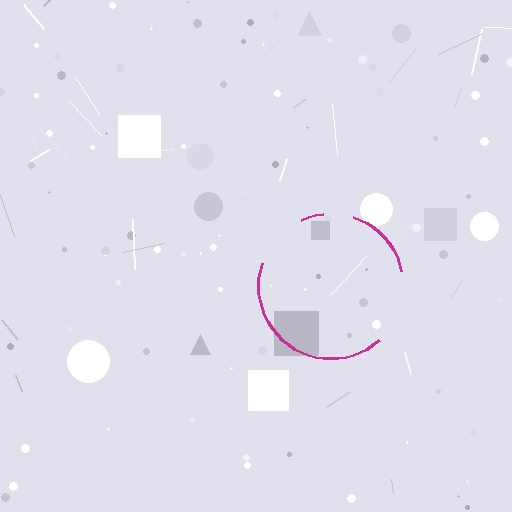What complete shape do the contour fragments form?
The contour fragments form a circle.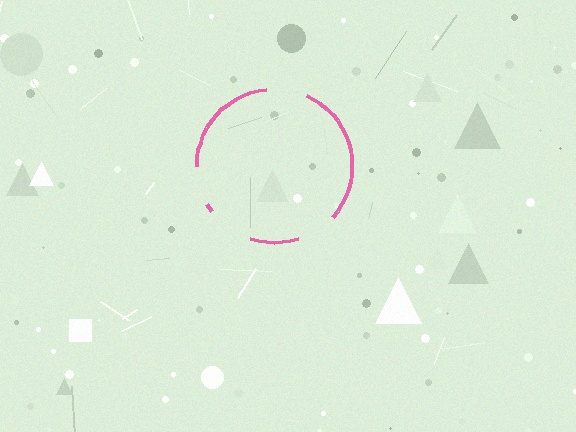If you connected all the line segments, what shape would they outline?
They would outline a circle.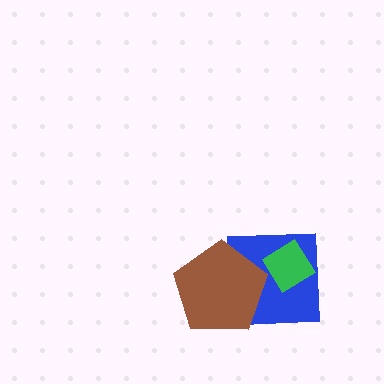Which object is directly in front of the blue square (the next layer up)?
The brown pentagon is directly in front of the blue square.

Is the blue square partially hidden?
Yes, it is partially covered by another shape.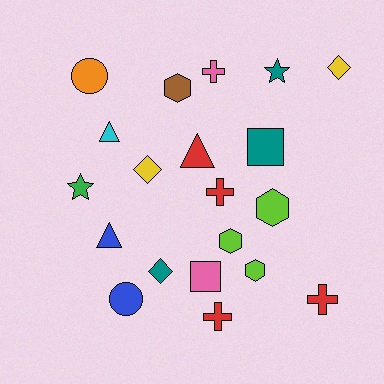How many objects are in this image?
There are 20 objects.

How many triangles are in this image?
There are 3 triangles.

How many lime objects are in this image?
There are 3 lime objects.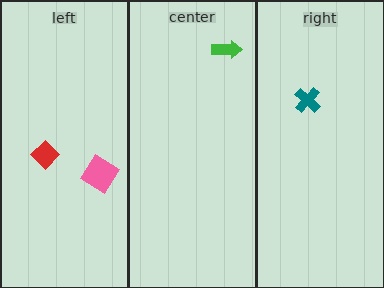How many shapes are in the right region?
1.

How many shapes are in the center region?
1.